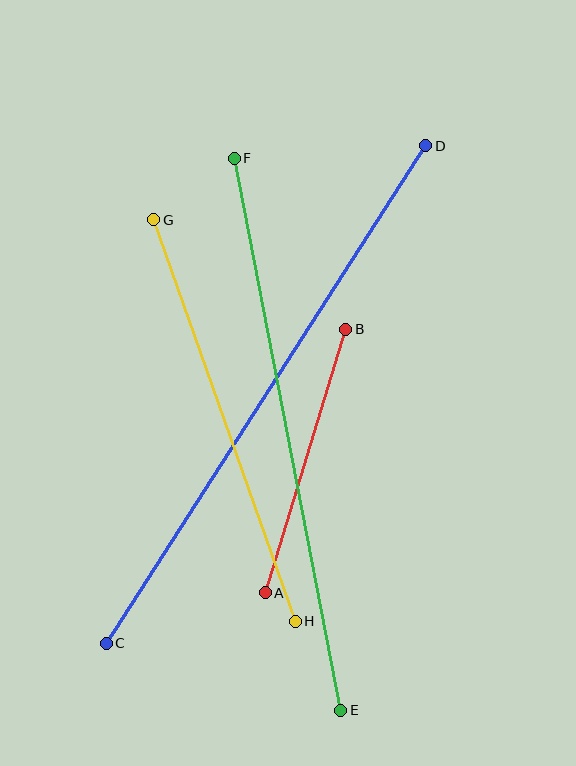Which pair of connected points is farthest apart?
Points C and D are farthest apart.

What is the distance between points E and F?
The distance is approximately 562 pixels.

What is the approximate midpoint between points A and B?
The midpoint is at approximately (306, 461) pixels.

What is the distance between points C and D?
The distance is approximately 591 pixels.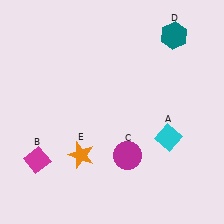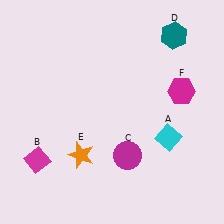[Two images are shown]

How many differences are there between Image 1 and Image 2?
There is 1 difference between the two images.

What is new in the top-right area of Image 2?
A magenta hexagon (F) was added in the top-right area of Image 2.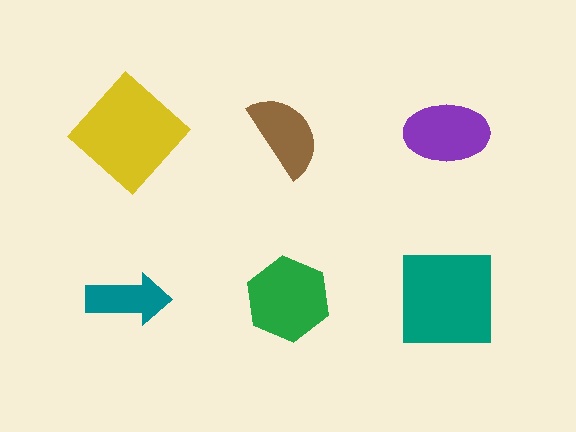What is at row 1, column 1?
A yellow diamond.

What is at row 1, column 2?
A brown semicircle.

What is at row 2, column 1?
A teal arrow.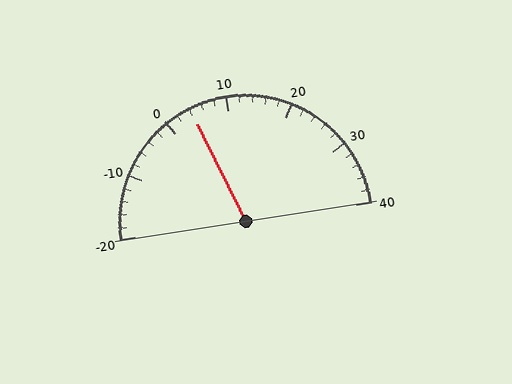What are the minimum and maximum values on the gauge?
The gauge ranges from -20 to 40.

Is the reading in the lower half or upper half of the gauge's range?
The reading is in the lower half of the range (-20 to 40).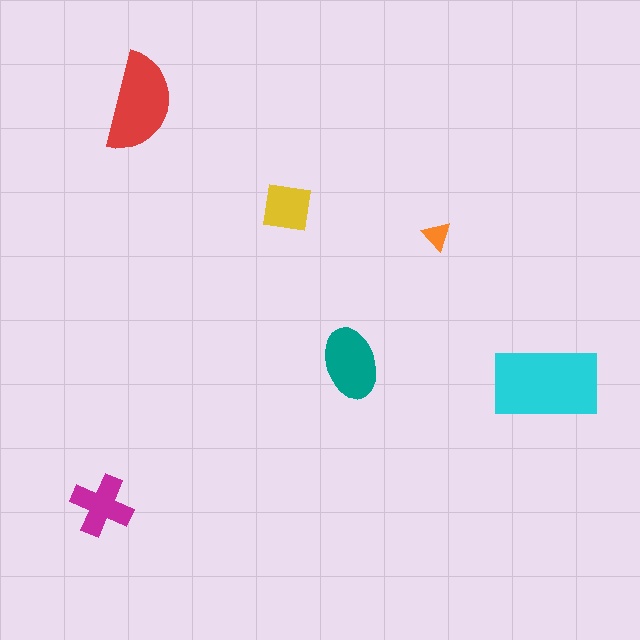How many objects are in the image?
There are 6 objects in the image.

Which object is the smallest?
The orange triangle.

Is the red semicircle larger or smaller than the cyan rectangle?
Smaller.